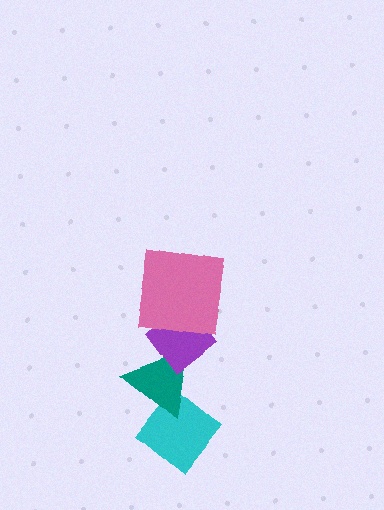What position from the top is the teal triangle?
The teal triangle is 3rd from the top.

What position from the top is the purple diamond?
The purple diamond is 2nd from the top.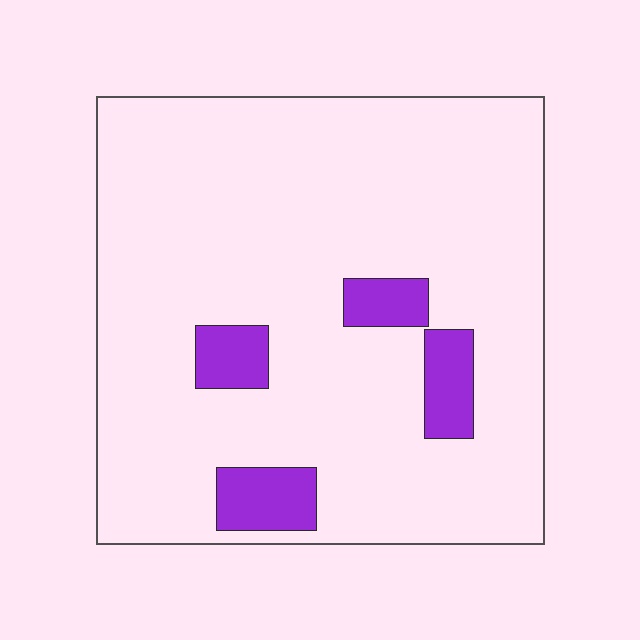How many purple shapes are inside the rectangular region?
4.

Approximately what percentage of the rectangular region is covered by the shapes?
Approximately 10%.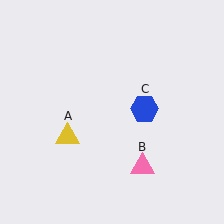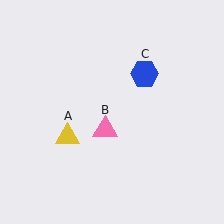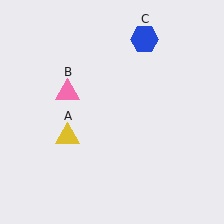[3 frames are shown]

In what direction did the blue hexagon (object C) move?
The blue hexagon (object C) moved up.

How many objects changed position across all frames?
2 objects changed position: pink triangle (object B), blue hexagon (object C).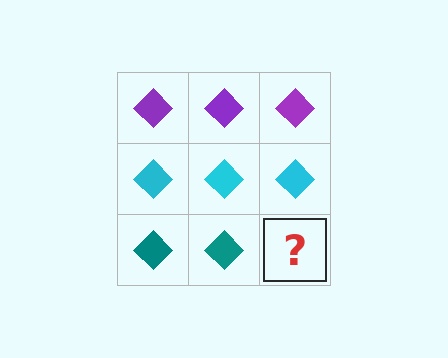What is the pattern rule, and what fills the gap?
The rule is that each row has a consistent color. The gap should be filled with a teal diamond.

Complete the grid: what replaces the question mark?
The question mark should be replaced with a teal diamond.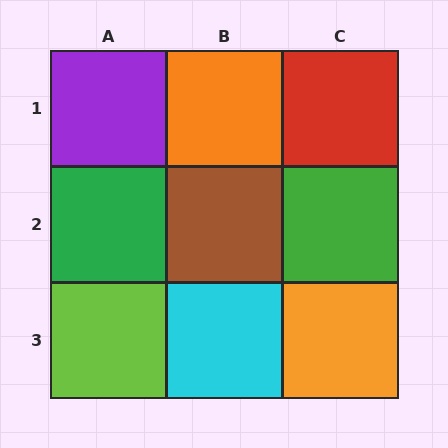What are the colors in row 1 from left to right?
Purple, orange, red.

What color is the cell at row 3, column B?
Cyan.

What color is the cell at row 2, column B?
Brown.